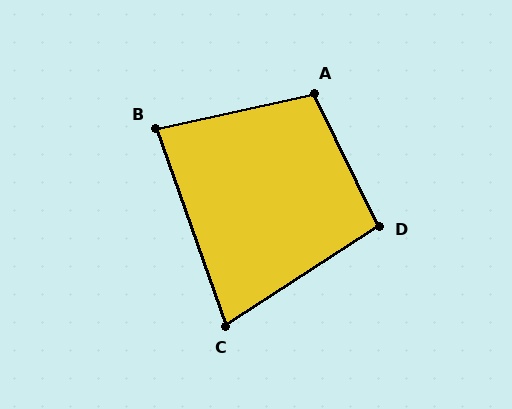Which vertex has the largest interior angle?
A, at approximately 104 degrees.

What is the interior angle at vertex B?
Approximately 83 degrees (acute).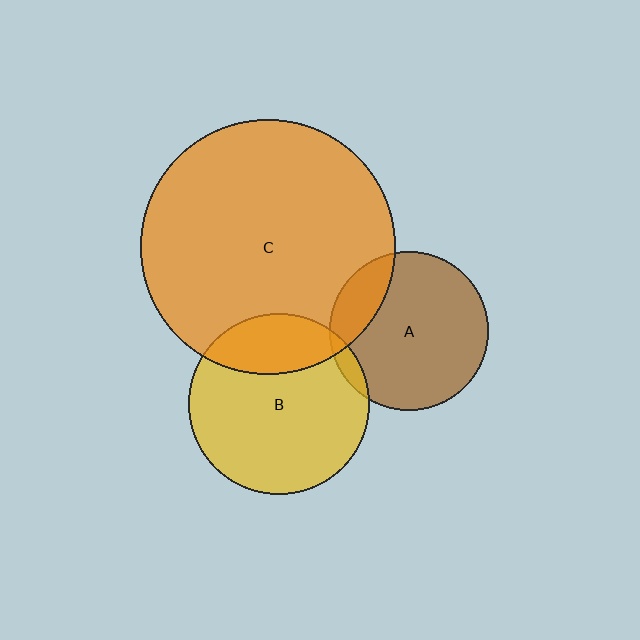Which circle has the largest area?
Circle C (orange).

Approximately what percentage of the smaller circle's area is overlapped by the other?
Approximately 25%.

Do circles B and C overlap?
Yes.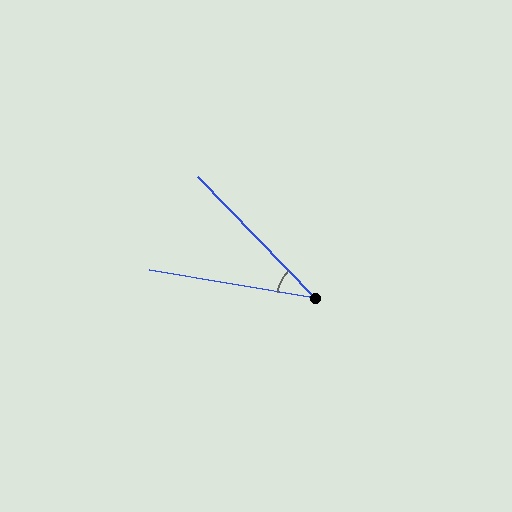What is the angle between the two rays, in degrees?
Approximately 36 degrees.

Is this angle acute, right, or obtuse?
It is acute.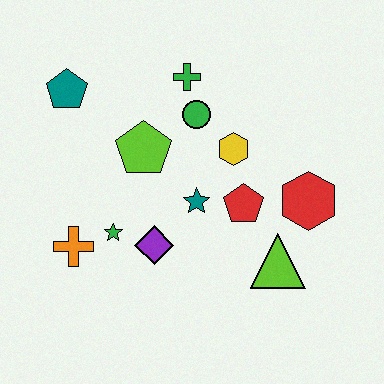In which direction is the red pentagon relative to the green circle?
The red pentagon is below the green circle.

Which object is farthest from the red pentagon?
The teal pentagon is farthest from the red pentagon.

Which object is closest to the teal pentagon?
The lime pentagon is closest to the teal pentagon.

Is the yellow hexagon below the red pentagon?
No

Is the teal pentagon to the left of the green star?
Yes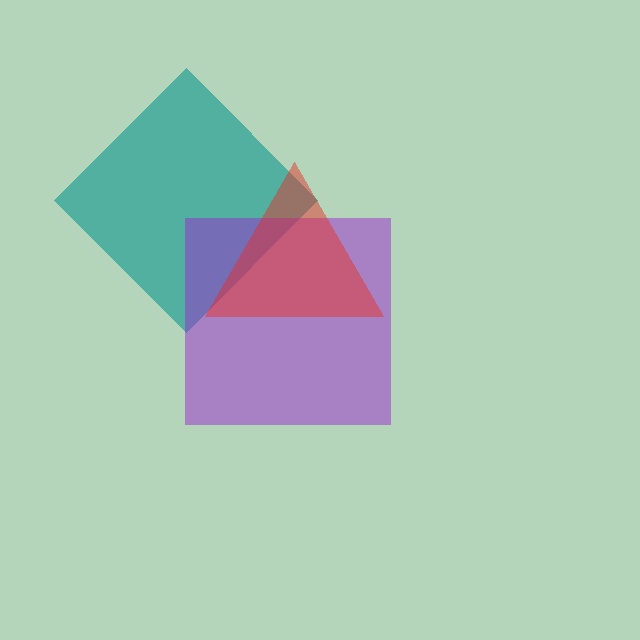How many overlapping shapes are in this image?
There are 3 overlapping shapes in the image.